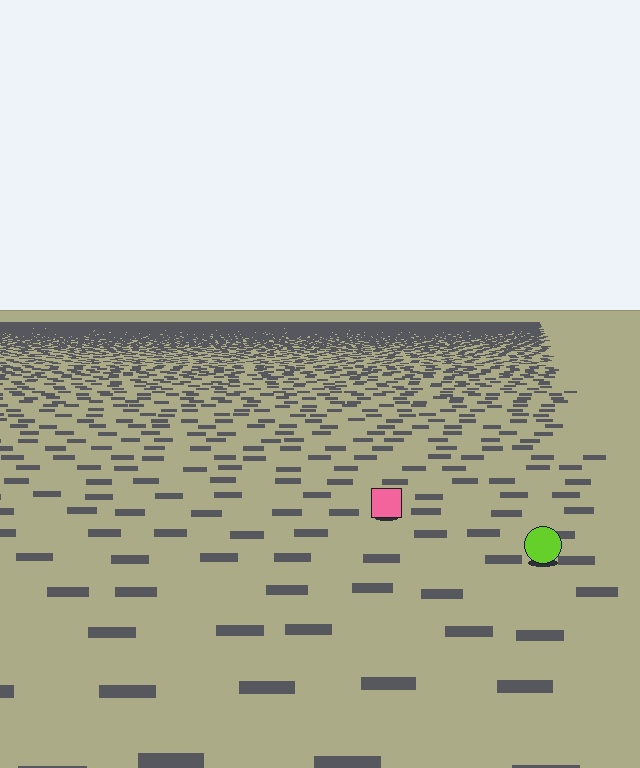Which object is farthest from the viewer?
The pink square is farthest from the viewer. It appears smaller and the ground texture around it is denser.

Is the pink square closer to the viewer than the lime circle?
No. The lime circle is closer — you can tell from the texture gradient: the ground texture is coarser near it.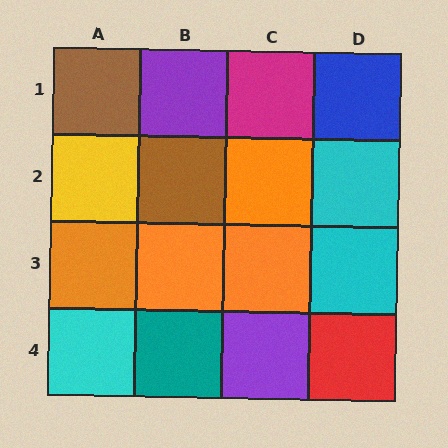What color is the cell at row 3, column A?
Orange.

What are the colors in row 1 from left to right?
Brown, purple, magenta, blue.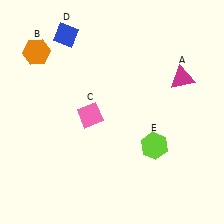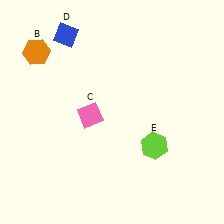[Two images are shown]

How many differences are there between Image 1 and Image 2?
There is 1 difference between the two images.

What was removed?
The magenta triangle (A) was removed in Image 2.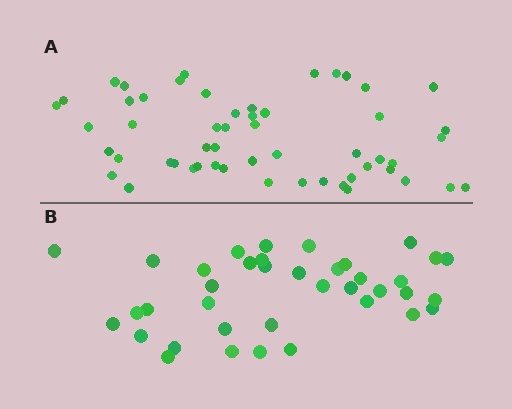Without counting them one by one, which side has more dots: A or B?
Region A (the top region) has more dots.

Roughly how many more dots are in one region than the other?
Region A has approximately 15 more dots than region B.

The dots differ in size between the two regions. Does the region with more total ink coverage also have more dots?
No. Region B has more total ink coverage because its dots are larger, but region A actually contains more individual dots. Total area can be misleading — the number of items is what matters here.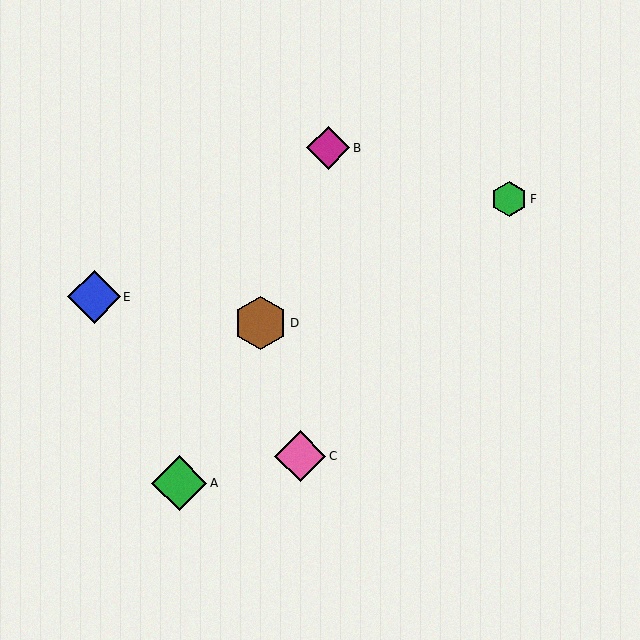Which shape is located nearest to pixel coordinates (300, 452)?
The pink diamond (labeled C) at (300, 456) is nearest to that location.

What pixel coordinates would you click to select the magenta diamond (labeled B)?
Click at (328, 148) to select the magenta diamond B.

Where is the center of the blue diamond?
The center of the blue diamond is at (94, 297).